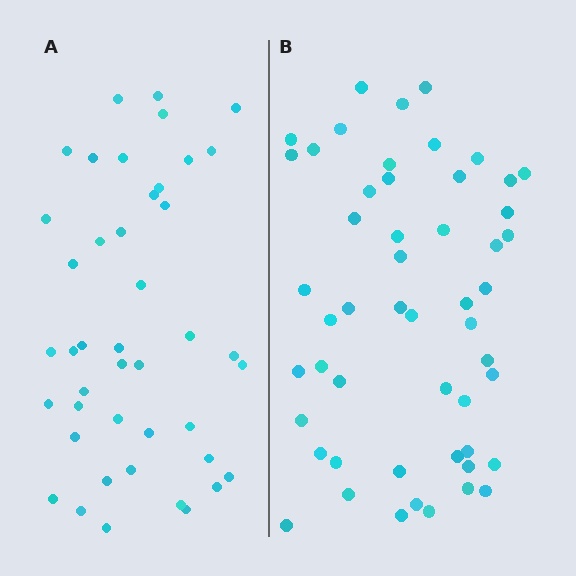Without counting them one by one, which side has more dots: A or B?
Region B (the right region) has more dots.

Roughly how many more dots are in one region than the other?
Region B has roughly 8 or so more dots than region A.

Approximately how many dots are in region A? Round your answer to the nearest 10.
About 40 dots. (The exact count is 43, which rounds to 40.)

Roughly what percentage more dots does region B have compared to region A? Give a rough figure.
About 20% more.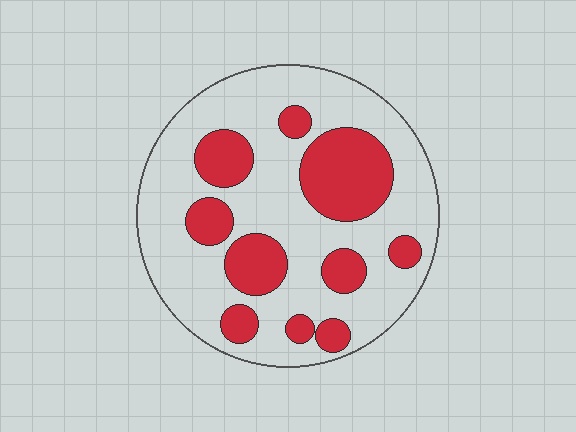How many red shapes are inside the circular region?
10.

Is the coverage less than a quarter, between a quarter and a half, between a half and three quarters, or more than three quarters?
Between a quarter and a half.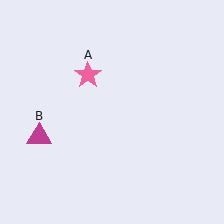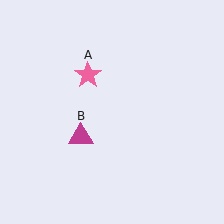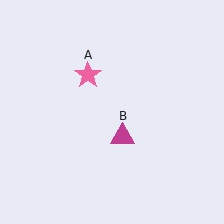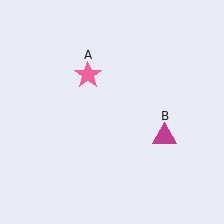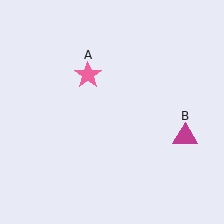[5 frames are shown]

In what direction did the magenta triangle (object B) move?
The magenta triangle (object B) moved right.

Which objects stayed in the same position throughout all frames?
Pink star (object A) remained stationary.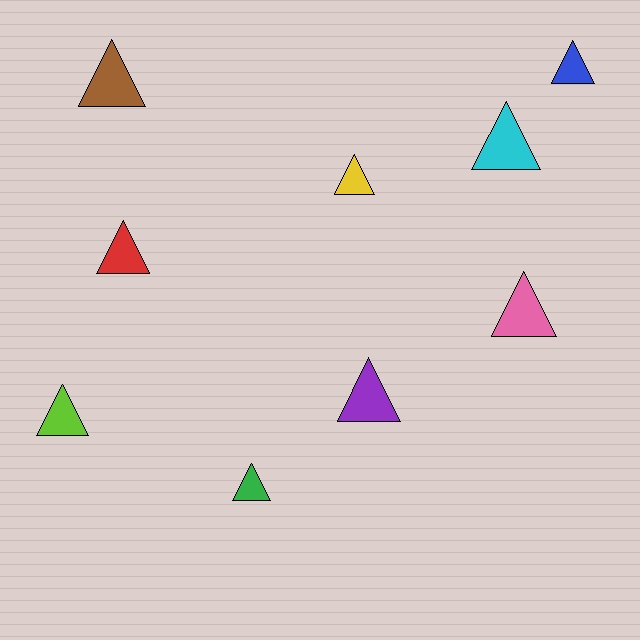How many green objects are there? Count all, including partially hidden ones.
There is 1 green object.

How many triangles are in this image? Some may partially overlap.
There are 9 triangles.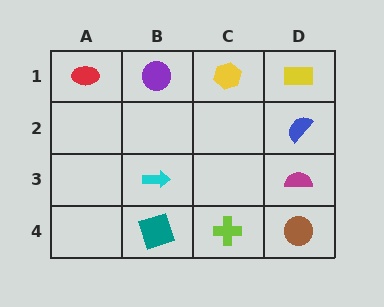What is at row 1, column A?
A red ellipse.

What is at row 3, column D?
A magenta semicircle.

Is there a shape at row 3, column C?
No, that cell is empty.